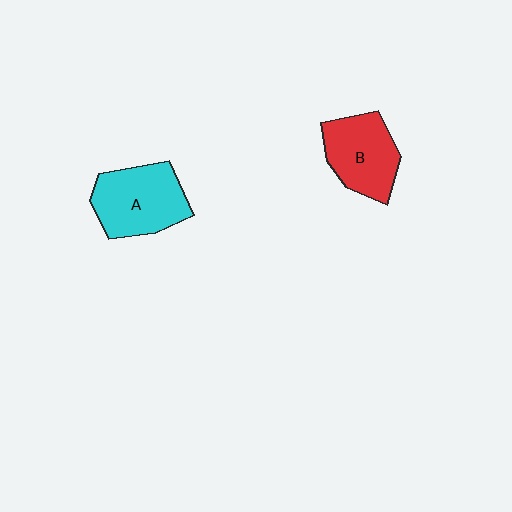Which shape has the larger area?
Shape A (cyan).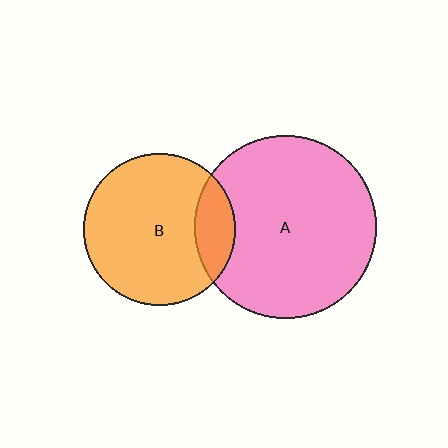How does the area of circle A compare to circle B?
Approximately 1.4 times.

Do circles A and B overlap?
Yes.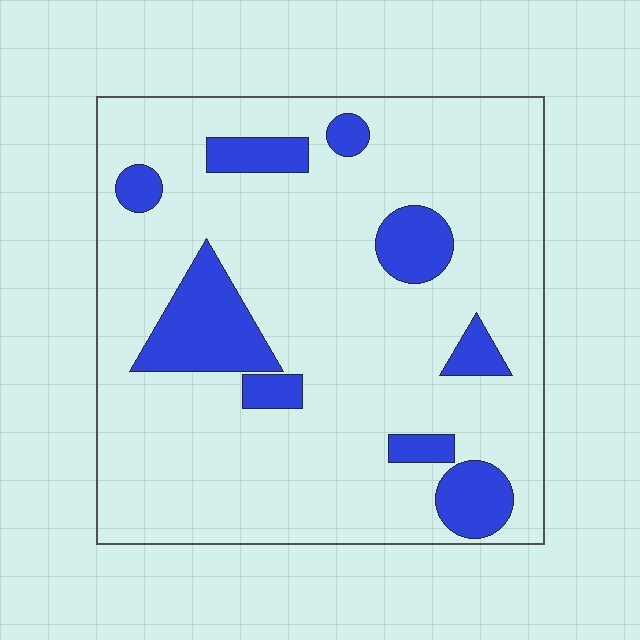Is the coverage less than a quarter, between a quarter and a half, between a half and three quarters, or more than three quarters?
Less than a quarter.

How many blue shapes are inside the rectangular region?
9.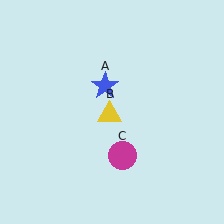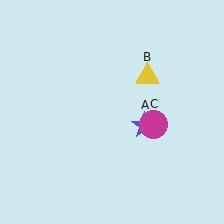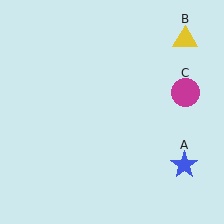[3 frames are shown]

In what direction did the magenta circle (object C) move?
The magenta circle (object C) moved up and to the right.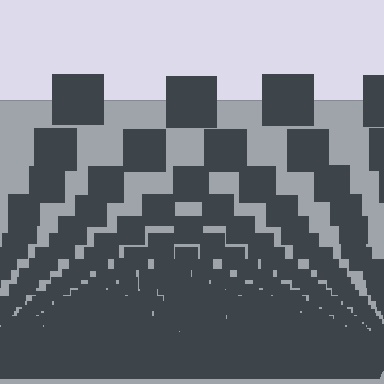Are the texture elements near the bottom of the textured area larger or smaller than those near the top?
Smaller. The gradient is inverted — elements near the bottom are smaller and denser.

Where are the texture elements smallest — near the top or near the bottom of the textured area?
Near the bottom.